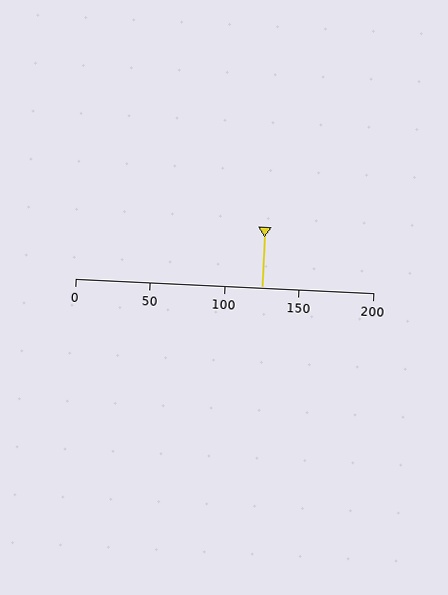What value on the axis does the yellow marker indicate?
The marker indicates approximately 125.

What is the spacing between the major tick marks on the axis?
The major ticks are spaced 50 apart.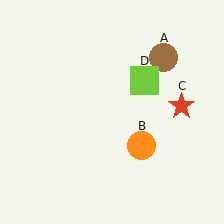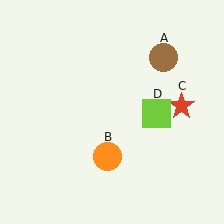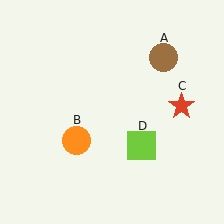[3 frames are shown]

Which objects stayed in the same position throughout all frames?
Brown circle (object A) and red star (object C) remained stationary.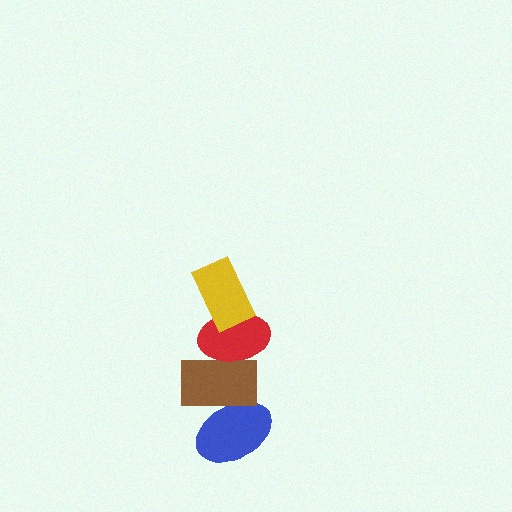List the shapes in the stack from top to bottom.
From top to bottom: the yellow rectangle, the red ellipse, the brown rectangle, the blue ellipse.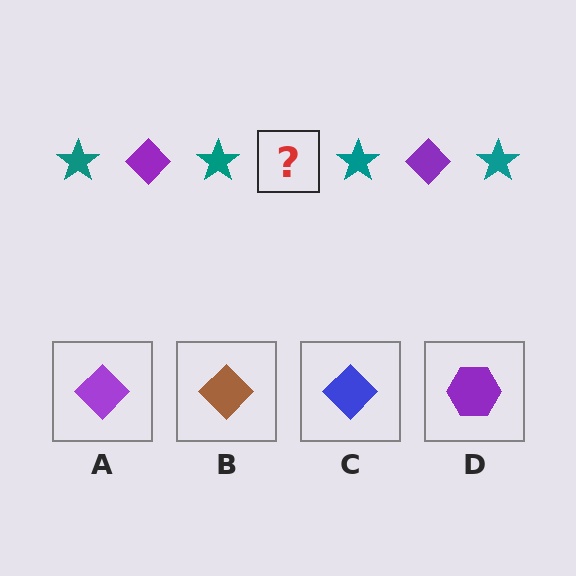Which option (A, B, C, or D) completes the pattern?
A.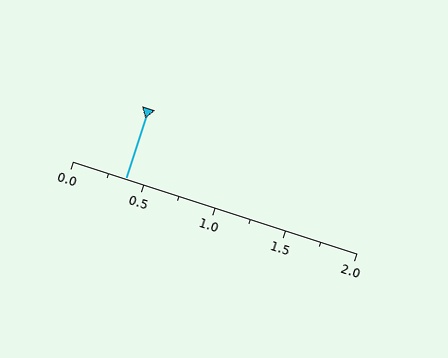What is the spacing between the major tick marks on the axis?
The major ticks are spaced 0.5 apart.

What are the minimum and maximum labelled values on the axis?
The axis runs from 0.0 to 2.0.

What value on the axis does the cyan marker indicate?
The marker indicates approximately 0.38.